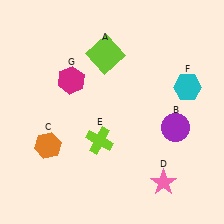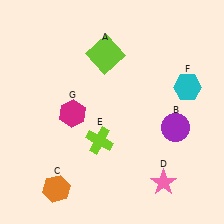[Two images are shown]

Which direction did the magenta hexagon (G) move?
The magenta hexagon (G) moved down.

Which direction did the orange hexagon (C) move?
The orange hexagon (C) moved down.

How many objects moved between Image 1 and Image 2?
2 objects moved between the two images.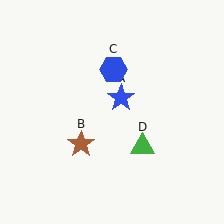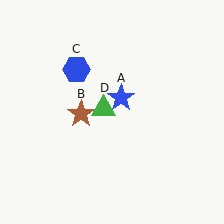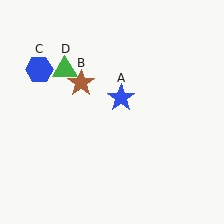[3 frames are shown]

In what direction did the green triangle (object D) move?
The green triangle (object D) moved up and to the left.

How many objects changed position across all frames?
3 objects changed position: brown star (object B), blue hexagon (object C), green triangle (object D).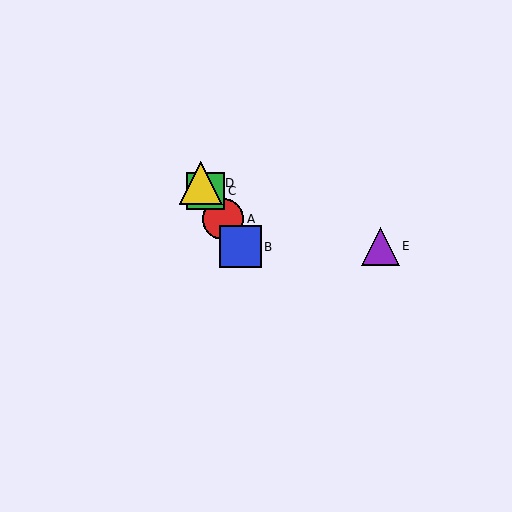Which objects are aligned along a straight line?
Objects A, B, C, D are aligned along a straight line.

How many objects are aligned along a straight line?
4 objects (A, B, C, D) are aligned along a straight line.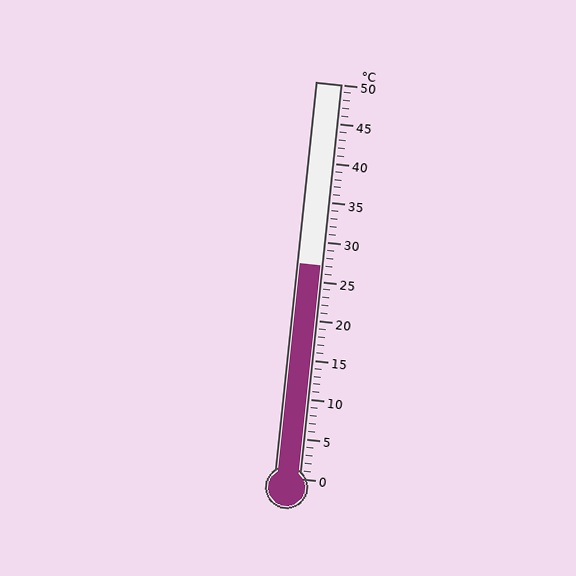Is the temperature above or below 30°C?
The temperature is below 30°C.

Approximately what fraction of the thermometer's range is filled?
The thermometer is filled to approximately 55% of its range.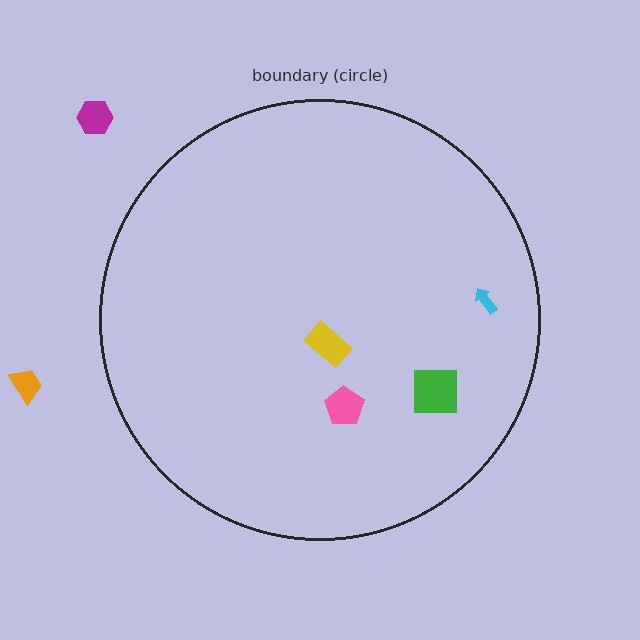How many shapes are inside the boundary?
4 inside, 2 outside.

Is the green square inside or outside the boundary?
Inside.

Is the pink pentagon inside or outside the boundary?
Inside.